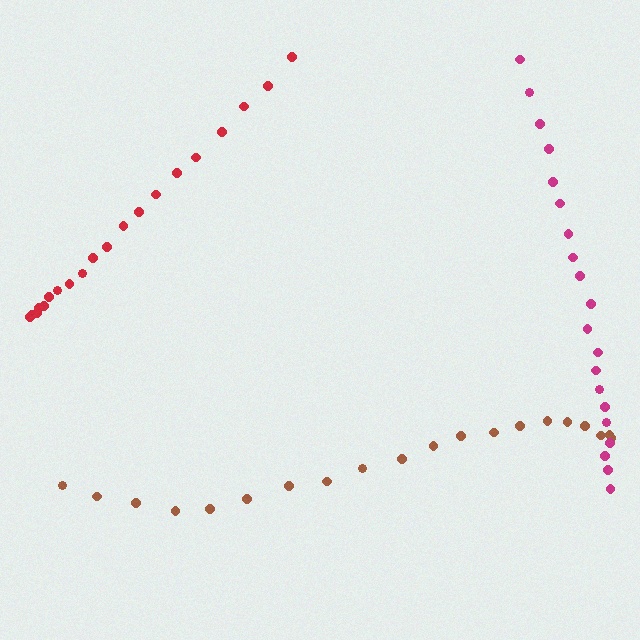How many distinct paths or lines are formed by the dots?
There are 3 distinct paths.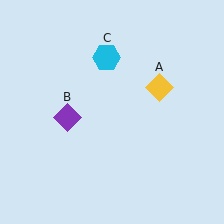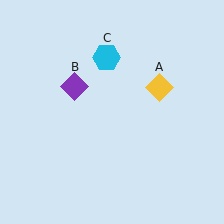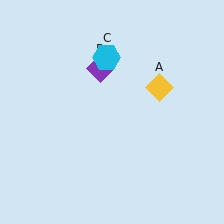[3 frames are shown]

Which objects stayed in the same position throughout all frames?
Yellow diamond (object A) and cyan hexagon (object C) remained stationary.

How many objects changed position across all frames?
1 object changed position: purple diamond (object B).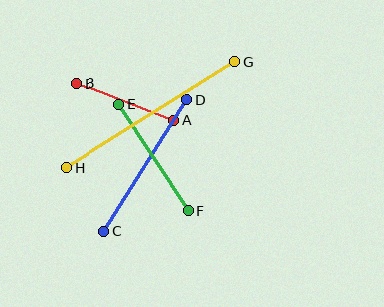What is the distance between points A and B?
The distance is approximately 104 pixels.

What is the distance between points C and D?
The distance is approximately 156 pixels.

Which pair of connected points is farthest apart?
Points G and H are farthest apart.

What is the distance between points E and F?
The distance is approximately 127 pixels.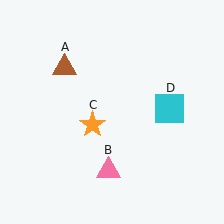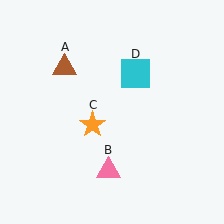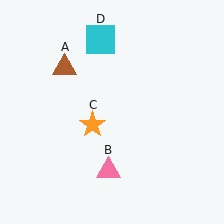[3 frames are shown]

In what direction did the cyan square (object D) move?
The cyan square (object D) moved up and to the left.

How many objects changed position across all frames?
1 object changed position: cyan square (object D).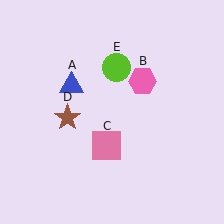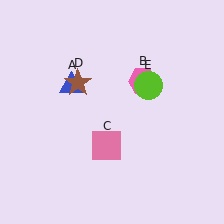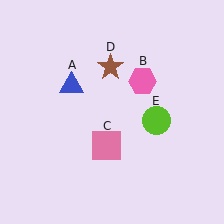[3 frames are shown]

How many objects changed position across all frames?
2 objects changed position: brown star (object D), lime circle (object E).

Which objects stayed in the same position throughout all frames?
Blue triangle (object A) and pink hexagon (object B) and pink square (object C) remained stationary.